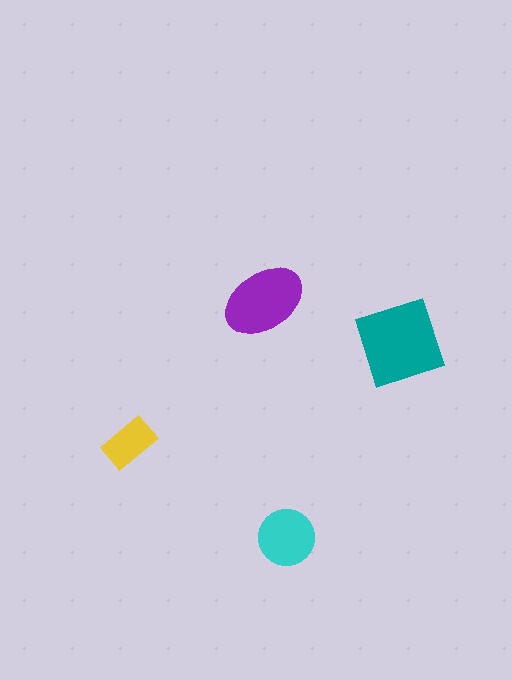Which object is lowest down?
The cyan circle is bottommost.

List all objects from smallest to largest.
The yellow rectangle, the cyan circle, the purple ellipse, the teal square.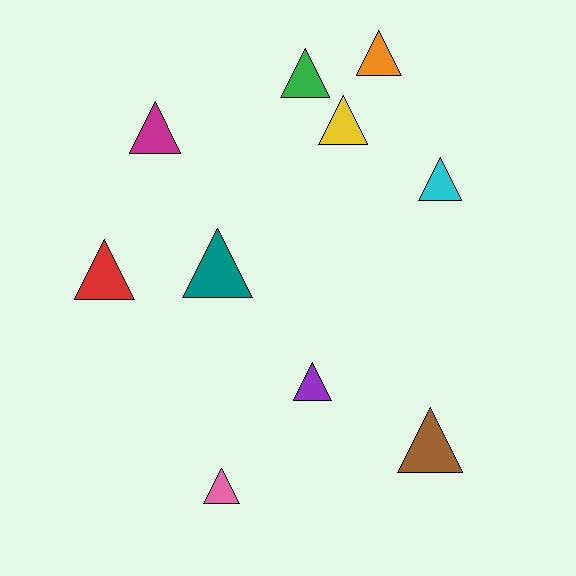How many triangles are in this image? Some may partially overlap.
There are 10 triangles.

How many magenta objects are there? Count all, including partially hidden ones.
There is 1 magenta object.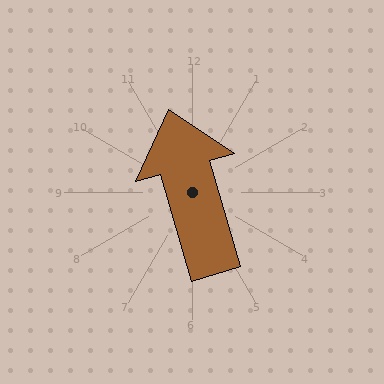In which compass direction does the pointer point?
North.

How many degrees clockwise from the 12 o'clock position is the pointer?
Approximately 344 degrees.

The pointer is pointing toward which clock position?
Roughly 11 o'clock.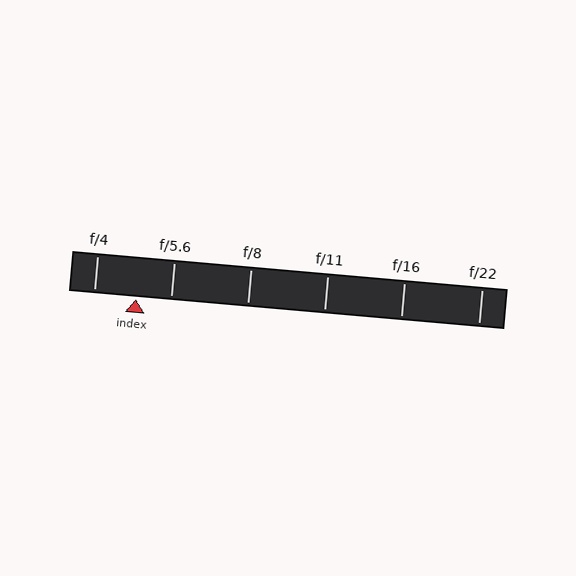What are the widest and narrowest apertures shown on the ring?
The widest aperture shown is f/4 and the narrowest is f/22.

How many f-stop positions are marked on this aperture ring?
There are 6 f-stop positions marked.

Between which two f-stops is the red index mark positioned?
The index mark is between f/4 and f/5.6.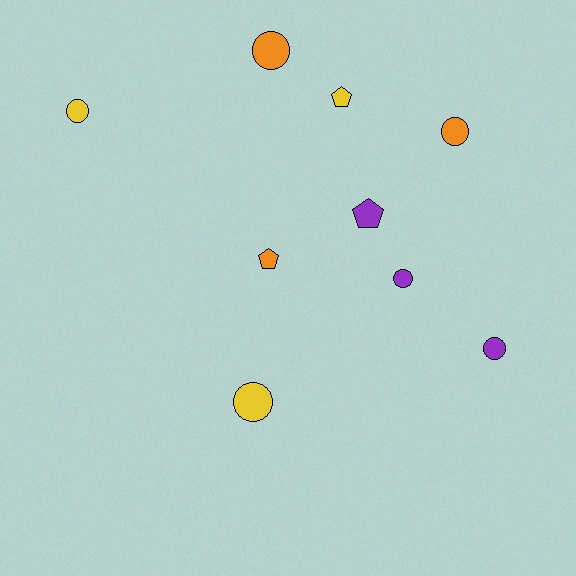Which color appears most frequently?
Yellow, with 3 objects.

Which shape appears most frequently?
Circle, with 6 objects.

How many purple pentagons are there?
There is 1 purple pentagon.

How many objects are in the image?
There are 9 objects.